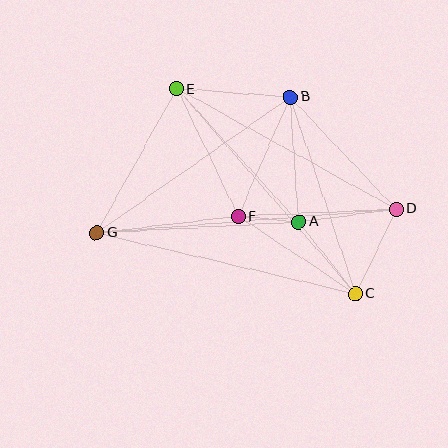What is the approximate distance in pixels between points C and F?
The distance between C and F is approximately 141 pixels.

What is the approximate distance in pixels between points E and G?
The distance between E and G is approximately 164 pixels.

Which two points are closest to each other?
Points A and F are closest to each other.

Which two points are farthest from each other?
Points D and G are farthest from each other.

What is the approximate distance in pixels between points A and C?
The distance between A and C is approximately 92 pixels.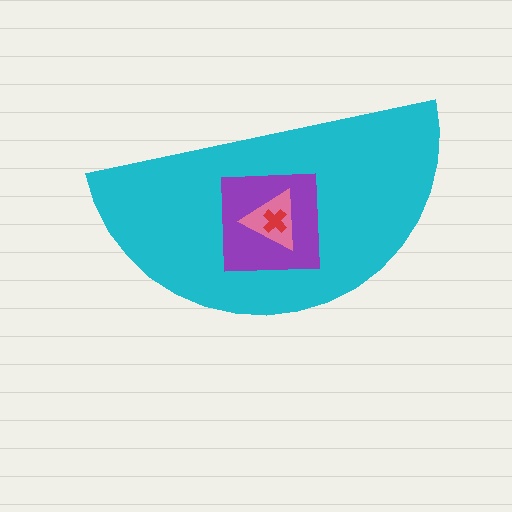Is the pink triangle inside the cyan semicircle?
Yes.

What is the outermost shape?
The cyan semicircle.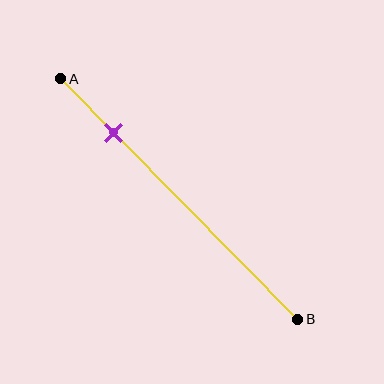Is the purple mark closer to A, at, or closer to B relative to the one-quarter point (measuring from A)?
The purple mark is approximately at the one-quarter point of segment AB.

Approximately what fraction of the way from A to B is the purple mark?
The purple mark is approximately 20% of the way from A to B.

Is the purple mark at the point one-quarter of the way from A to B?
Yes, the mark is approximately at the one-quarter point.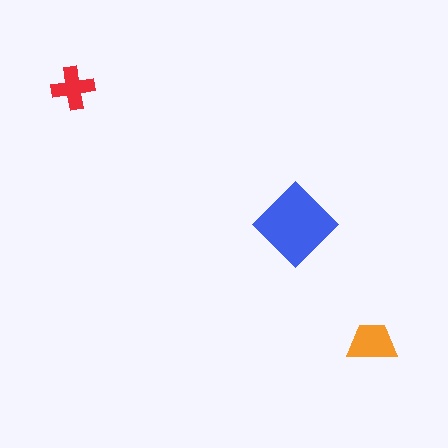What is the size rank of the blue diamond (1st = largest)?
1st.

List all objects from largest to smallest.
The blue diamond, the orange trapezoid, the red cross.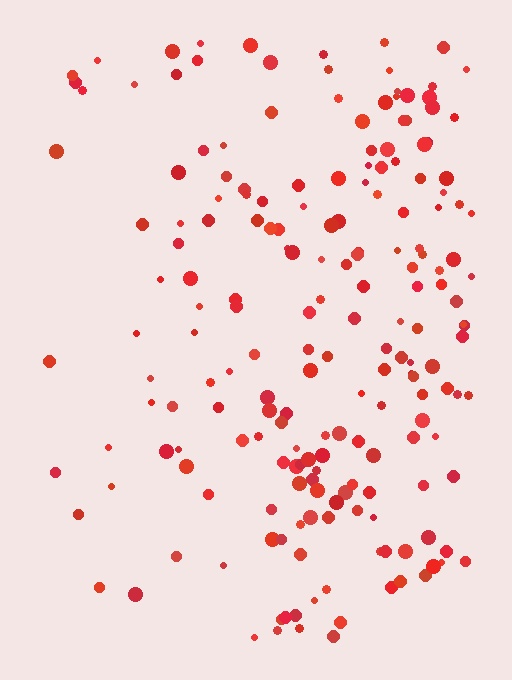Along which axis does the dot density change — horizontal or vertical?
Horizontal.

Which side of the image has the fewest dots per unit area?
The left.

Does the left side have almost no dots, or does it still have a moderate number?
Still a moderate number, just noticeably fewer than the right.